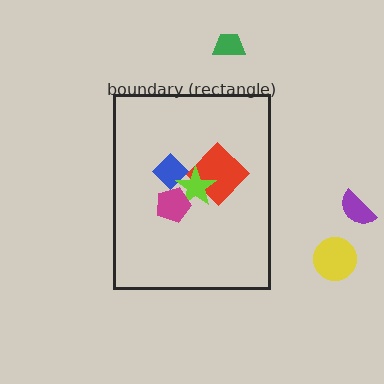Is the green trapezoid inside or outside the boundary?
Outside.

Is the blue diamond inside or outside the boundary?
Inside.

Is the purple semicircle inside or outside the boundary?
Outside.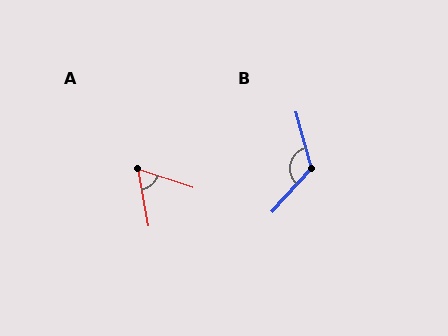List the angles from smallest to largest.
A (61°), B (123°).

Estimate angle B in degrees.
Approximately 123 degrees.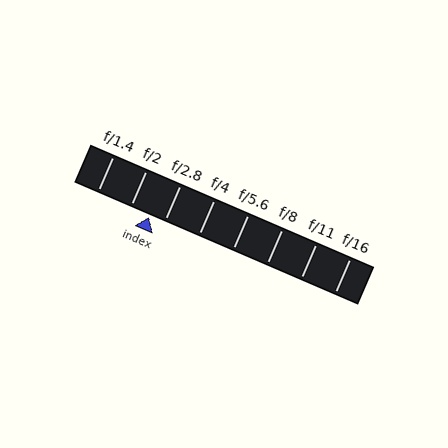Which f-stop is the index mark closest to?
The index mark is closest to f/2.8.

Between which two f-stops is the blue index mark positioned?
The index mark is between f/2 and f/2.8.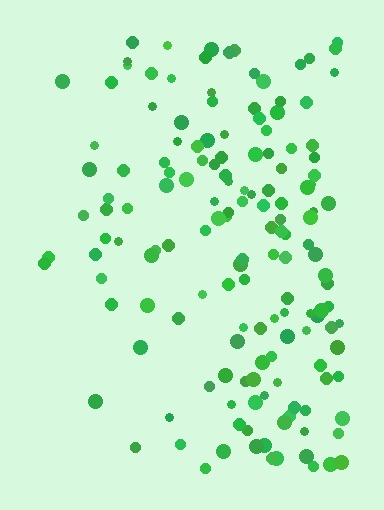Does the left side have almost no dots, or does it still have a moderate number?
Still a moderate number, just noticeably fewer than the right.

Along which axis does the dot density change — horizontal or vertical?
Horizontal.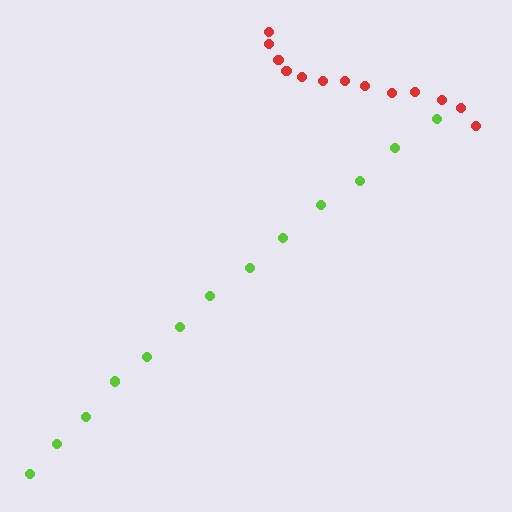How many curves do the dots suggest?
There are 2 distinct paths.